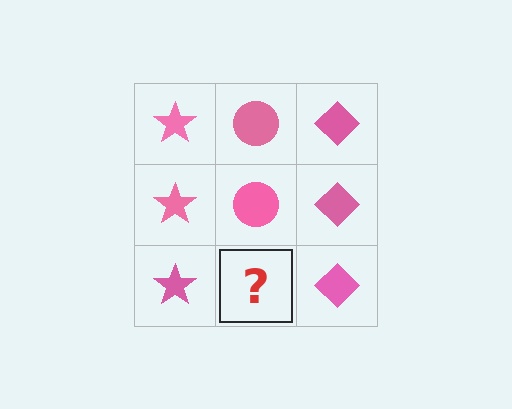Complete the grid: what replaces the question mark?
The question mark should be replaced with a pink circle.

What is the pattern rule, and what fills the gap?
The rule is that each column has a consistent shape. The gap should be filled with a pink circle.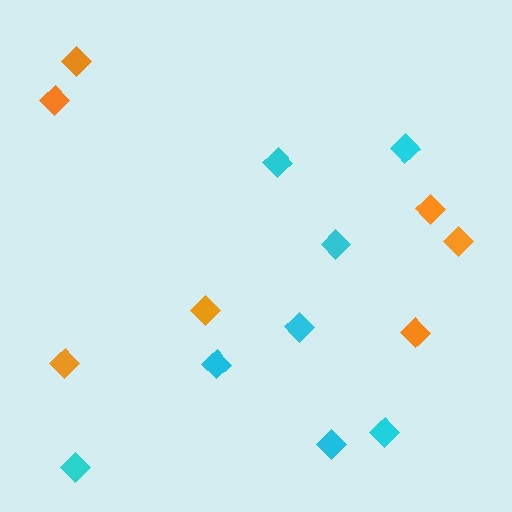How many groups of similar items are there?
There are 2 groups: one group of cyan diamonds (8) and one group of orange diamonds (7).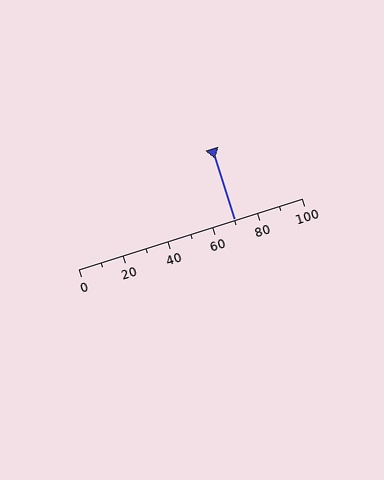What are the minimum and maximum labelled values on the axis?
The axis runs from 0 to 100.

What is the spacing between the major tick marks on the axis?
The major ticks are spaced 20 apart.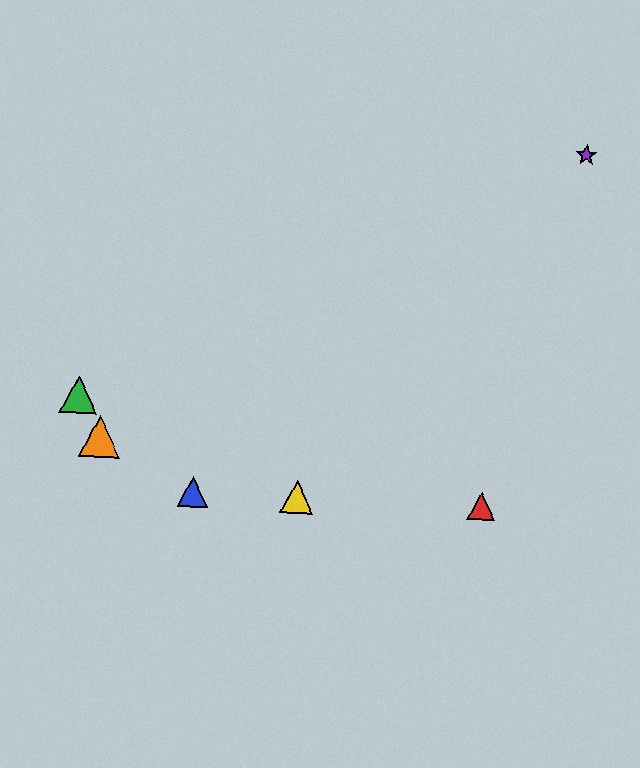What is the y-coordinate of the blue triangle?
The blue triangle is at y≈492.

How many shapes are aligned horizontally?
3 shapes (the red triangle, the blue triangle, the yellow triangle) are aligned horizontally.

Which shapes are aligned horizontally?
The red triangle, the blue triangle, the yellow triangle are aligned horizontally.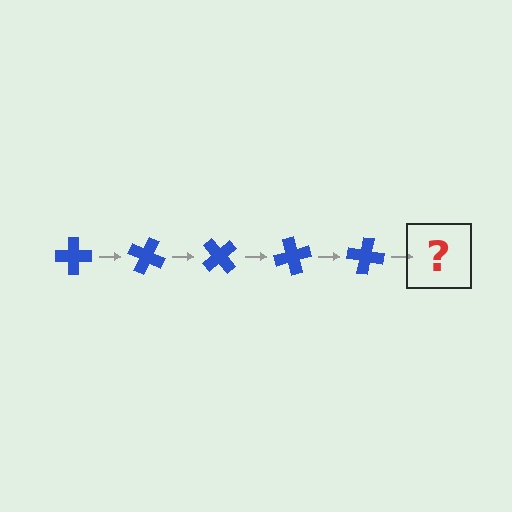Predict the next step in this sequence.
The next step is a blue cross rotated 125 degrees.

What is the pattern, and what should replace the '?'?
The pattern is that the cross rotates 25 degrees each step. The '?' should be a blue cross rotated 125 degrees.